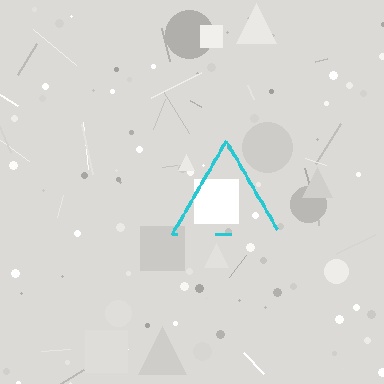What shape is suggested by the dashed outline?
The dashed outline suggests a triangle.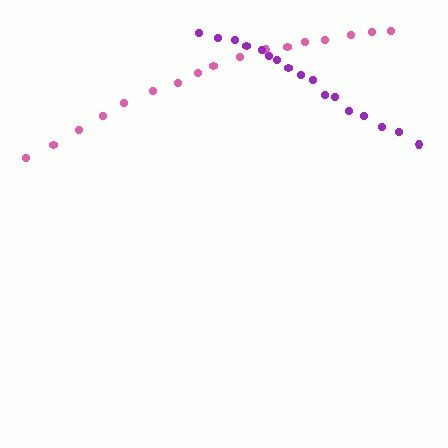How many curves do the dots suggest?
There are 2 distinct paths.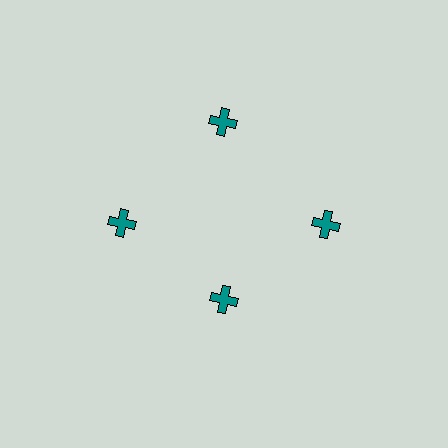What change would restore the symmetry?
The symmetry would be restored by moving it outward, back onto the ring so that all 4 crosses sit at equal angles and equal distance from the center.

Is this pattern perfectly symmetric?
No. The 4 teal crosses are arranged in a ring, but one element near the 6 o'clock position is pulled inward toward the center, breaking the 4-fold rotational symmetry.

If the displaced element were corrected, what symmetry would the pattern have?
It would have 4-fold rotational symmetry — the pattern would map onto itself every 90 degrees.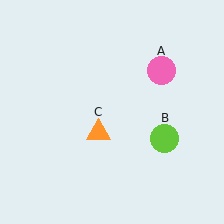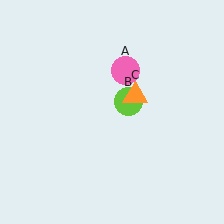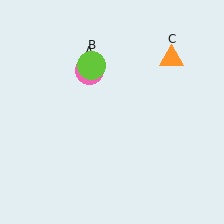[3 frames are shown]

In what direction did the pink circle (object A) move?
The pink circle (object A) moved left.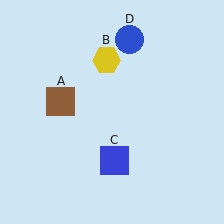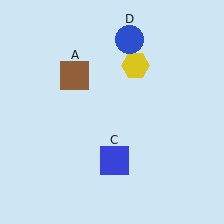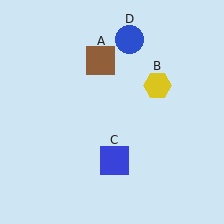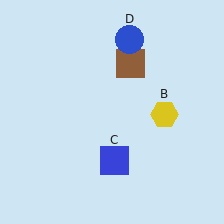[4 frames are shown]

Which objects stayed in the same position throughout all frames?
Blue square (object C) and blue circle (object D) remained stationary.